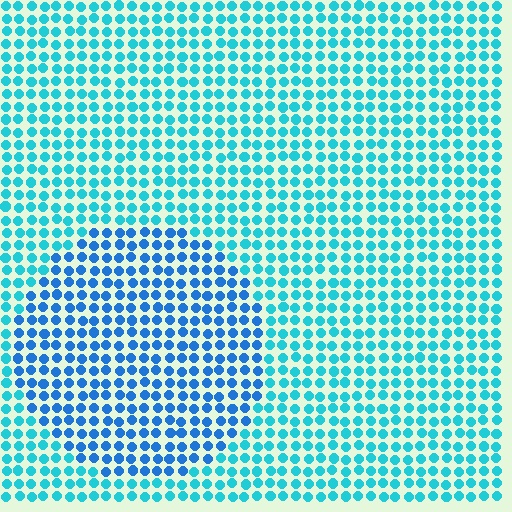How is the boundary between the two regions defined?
The boundary is defined purely by a slight shift in hue (about 28 degrees). Spacing, size, and orientation are identical on both sides.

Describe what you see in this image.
The image is filled with small cyan elements in a uniform arrangement. A circle-shaped region is visible where the elements are tinted to a slightly different hue, forming a subtle color boundary.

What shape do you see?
I see a circle.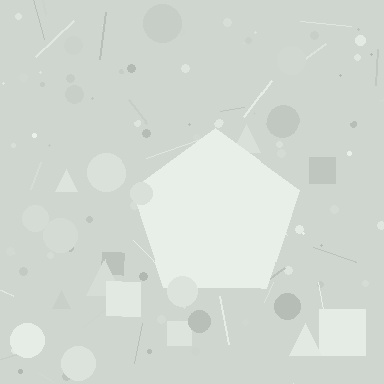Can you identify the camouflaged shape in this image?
The camouflaged shape is a pentagon.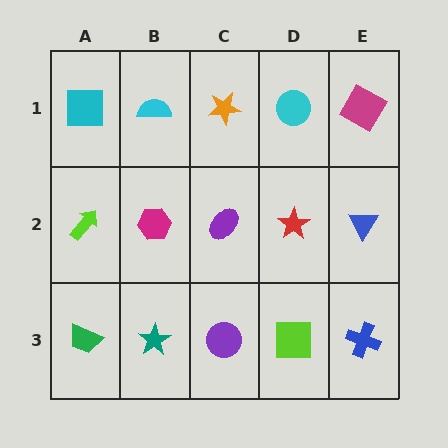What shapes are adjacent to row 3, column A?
A lime arrow (row 2, column A), a teal star (row 3, column B).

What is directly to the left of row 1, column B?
A cyan square.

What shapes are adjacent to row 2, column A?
A cyan square (row 1, column A), a green trapezoid (row 3, column A), a magenta hexagon (row 2, column B).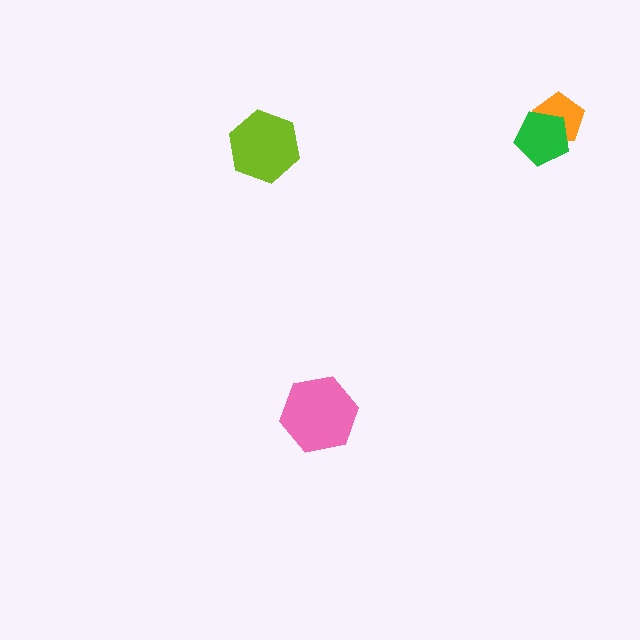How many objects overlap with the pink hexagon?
0 objects overlap with the pink hexagon.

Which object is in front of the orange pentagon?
The green pentagon is in front of the orange pentagon.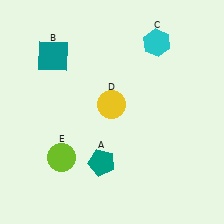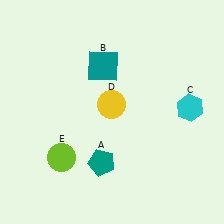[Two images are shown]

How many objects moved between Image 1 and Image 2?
2 objects moved between the two images.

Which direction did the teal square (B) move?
The teal square (B) moved right.